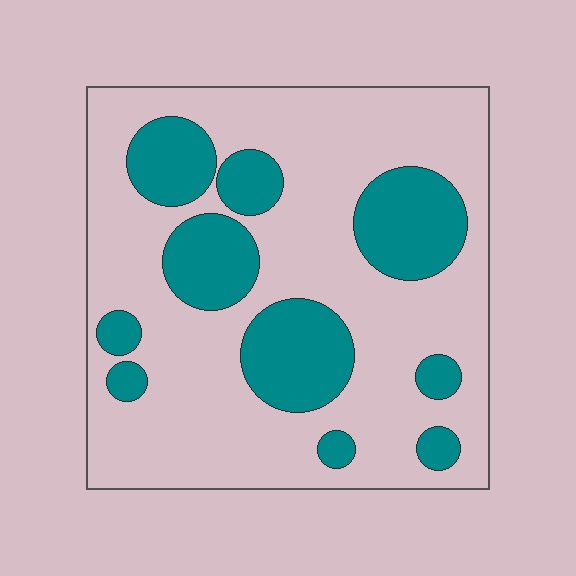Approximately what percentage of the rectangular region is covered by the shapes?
Approximately 30%.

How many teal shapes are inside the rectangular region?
10.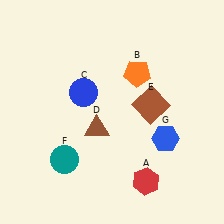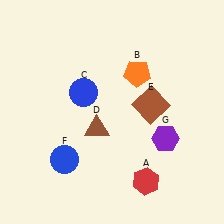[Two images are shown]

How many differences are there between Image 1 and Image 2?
There are 2 differences between the two images.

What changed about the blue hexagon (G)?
In Image 1, G is blue. In Image 2, it changed to purple.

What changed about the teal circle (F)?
In Image 1, F is teal. In Image 2, it changed to blue.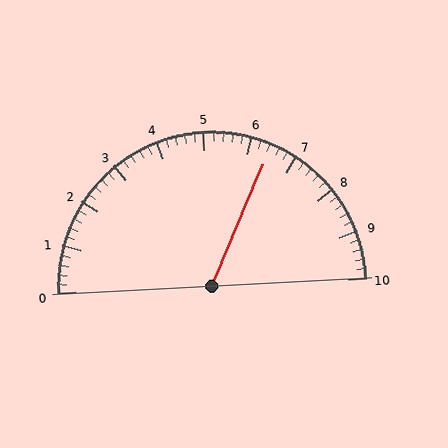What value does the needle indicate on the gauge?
The needle indicates approximately 6.4.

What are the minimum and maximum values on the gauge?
The gauge ranges from 0 to 10.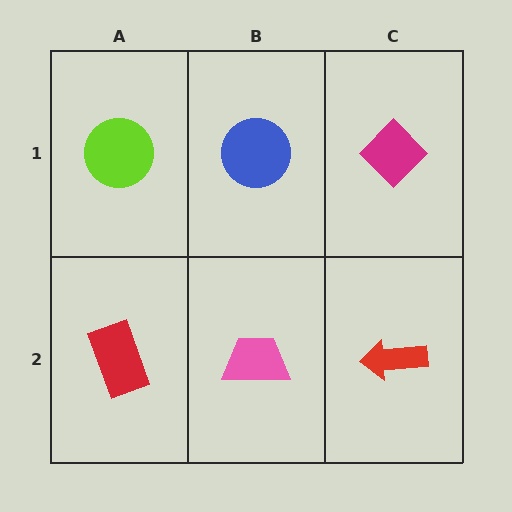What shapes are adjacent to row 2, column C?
A magenta diamond (row 1, column C), a pink trapezoid (row 2, column B).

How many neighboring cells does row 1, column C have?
2.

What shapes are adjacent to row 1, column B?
A pink trapezoid (row 2, column B), a lime circle (row 1, column A), a magenta diamond (row 1, column C).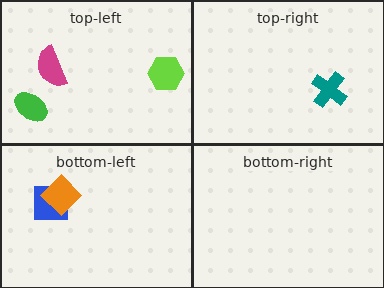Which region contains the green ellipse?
The top-left region.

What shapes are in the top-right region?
The teal cross.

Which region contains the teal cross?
The top-right region.